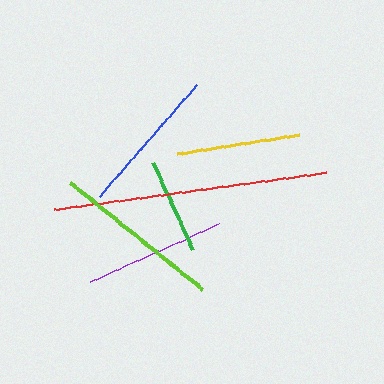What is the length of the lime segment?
The lime segment is approximately 170 pixels long.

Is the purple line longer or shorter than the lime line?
The lime line is longer than the purple line.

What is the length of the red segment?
The red segment is approximately 274 pixels long.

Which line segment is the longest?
The red line is the longest at approximately 274 pixels.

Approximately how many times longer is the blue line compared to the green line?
The blue line is approximately 1.5 times the length of the green line.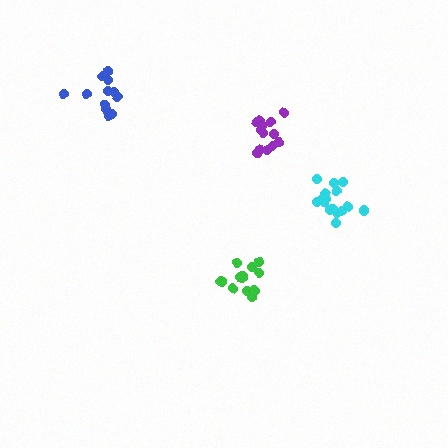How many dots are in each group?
Group 1: 13 dots, Group 2: 13 dots, Group 3: 16 dots, Group 4: 12 dots (54 total).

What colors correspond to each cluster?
The clusters are colored: green, purple, cyan, blue.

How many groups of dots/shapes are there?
There are 4 groups.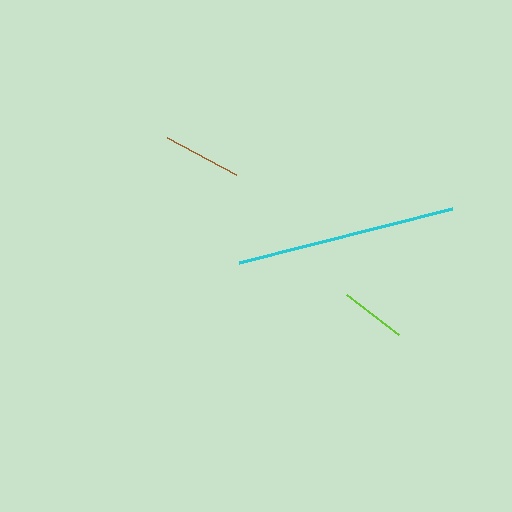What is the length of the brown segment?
The brown segment is approximately 78 pixels long.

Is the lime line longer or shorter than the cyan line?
The cyan line is longer than the lime line.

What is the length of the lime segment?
The lime segment is approximately 65 pixels long.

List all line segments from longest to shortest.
From longest to shortest: cyan, brown, lime.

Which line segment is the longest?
The cyan line is the longest at approximately 219 pixels.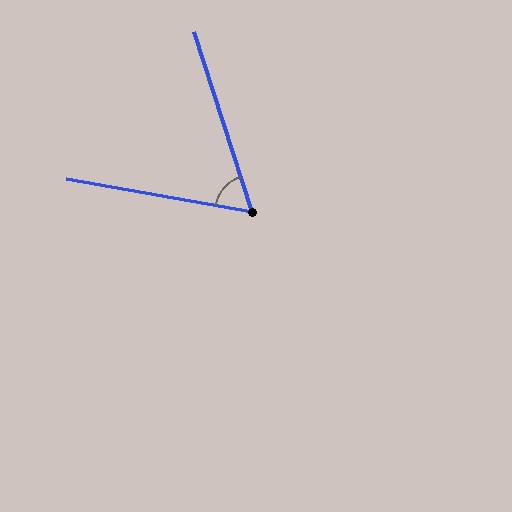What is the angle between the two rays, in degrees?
Approximately 62 degrees.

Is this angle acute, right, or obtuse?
It is acute.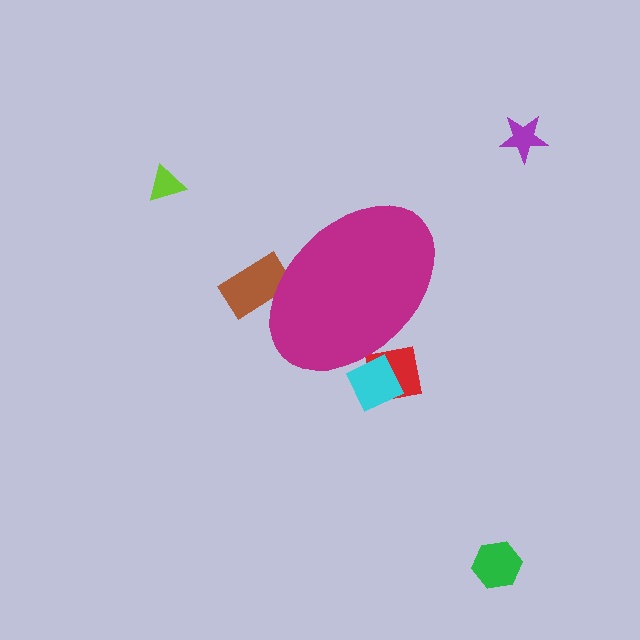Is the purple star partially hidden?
No, the purple star is fully visible.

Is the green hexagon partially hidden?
No, the green hexagon is fully visible.